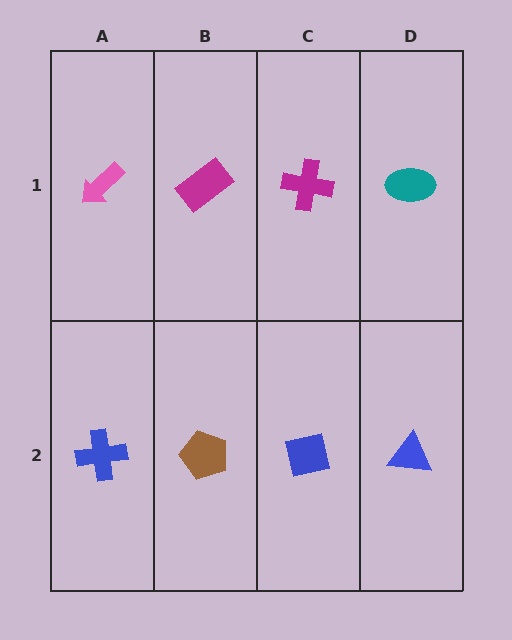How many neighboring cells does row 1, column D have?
2.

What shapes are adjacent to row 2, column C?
A magenta cross (row 1, column C), a brown pentagon (row 2, column B), a blue triangle (row 2, column D).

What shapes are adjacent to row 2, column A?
A pink arrow (row 1, column A), a brown pentagon (row 2, column B).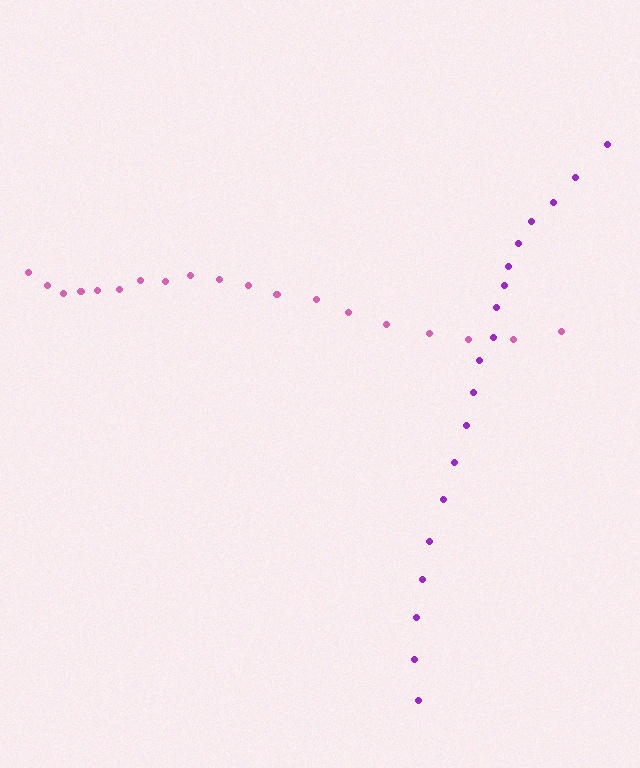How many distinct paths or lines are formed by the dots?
There are 2 distinct paths.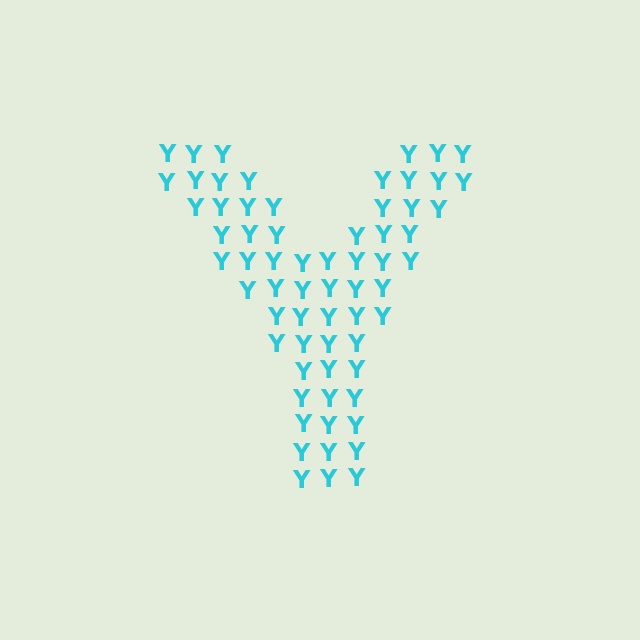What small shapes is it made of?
It is made of small letter Y's.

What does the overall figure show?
The overall figure shows the letter Y.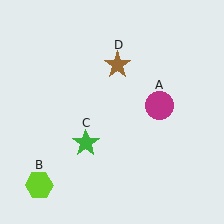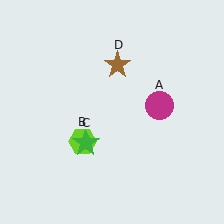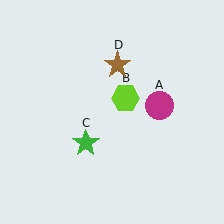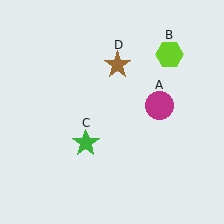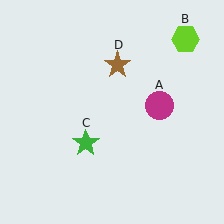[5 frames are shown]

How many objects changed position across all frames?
1 object changed position: lime hexagon (object B).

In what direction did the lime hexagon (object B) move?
The lime hexagon (object B) moved up and to the right.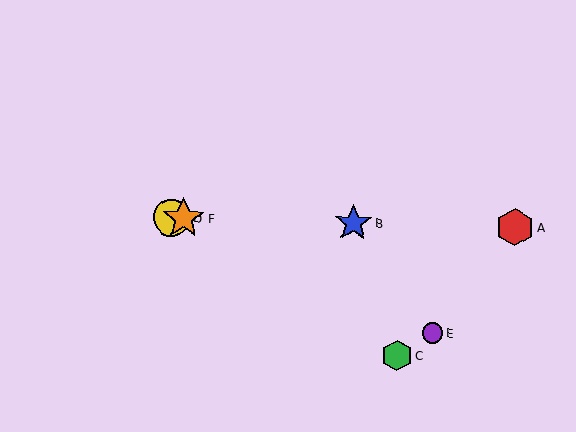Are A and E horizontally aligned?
No, A is at y≈228 and E is at y≈333.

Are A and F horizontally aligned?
Yes, both are at y≈228.